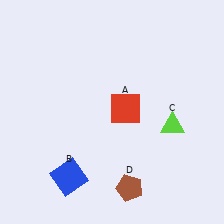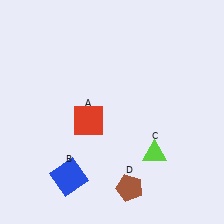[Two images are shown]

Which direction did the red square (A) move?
The red square (A) moved left.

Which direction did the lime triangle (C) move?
The lime triangle (C) moved down.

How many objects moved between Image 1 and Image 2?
2 objects moved between the two images.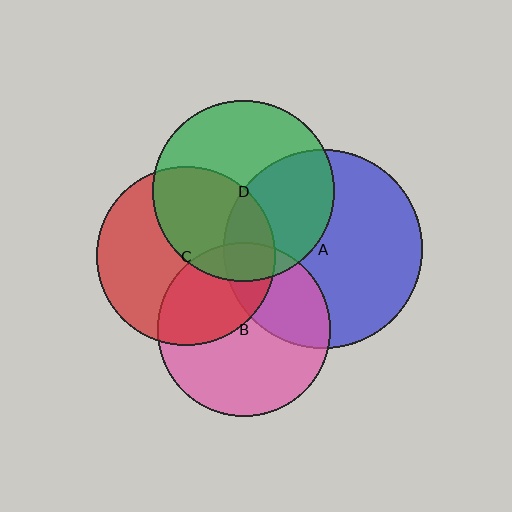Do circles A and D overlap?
Yes.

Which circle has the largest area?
Circle A (blue).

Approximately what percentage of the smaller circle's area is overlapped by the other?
Approximately 40%.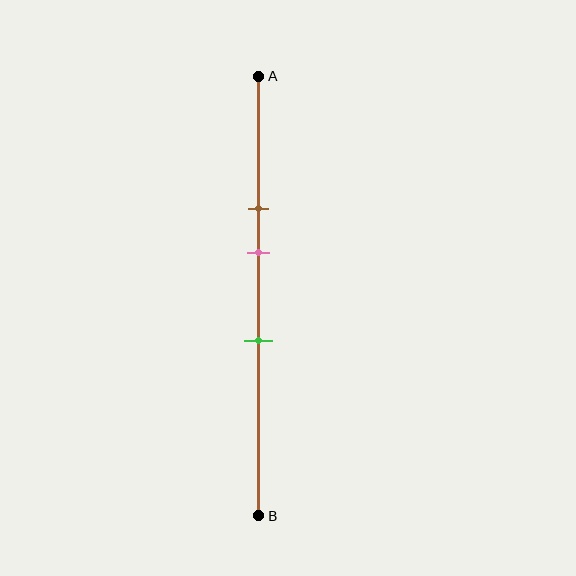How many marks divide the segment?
There are 3 marks dividing the segment.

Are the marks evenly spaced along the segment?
Yes, the marks are approximately evenly spaced.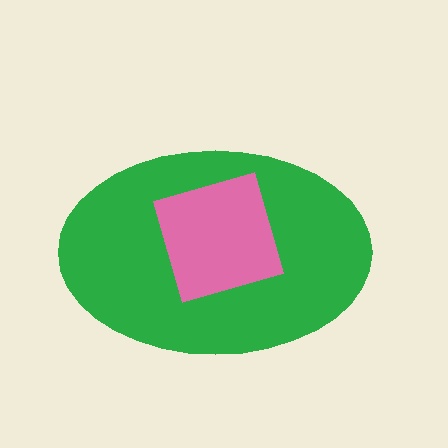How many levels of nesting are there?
2.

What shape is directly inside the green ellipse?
The pink square.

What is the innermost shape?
The pink square.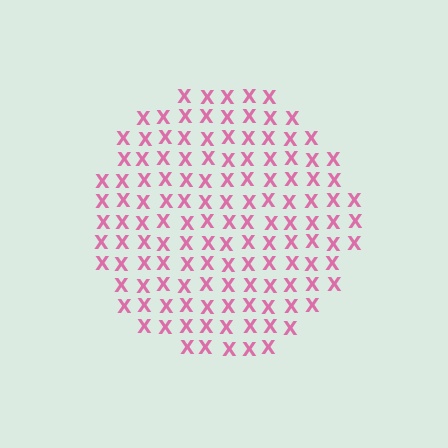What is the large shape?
The large shape is a circle.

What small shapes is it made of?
It is made of small letter X's.